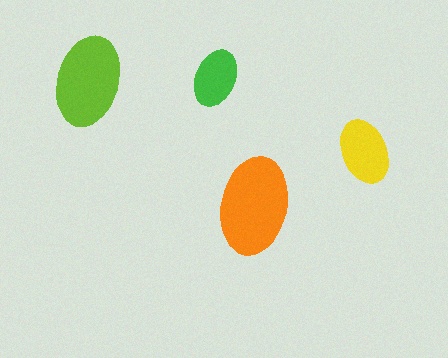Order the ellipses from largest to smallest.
the orange one, the lime one, the yellow one, the green one.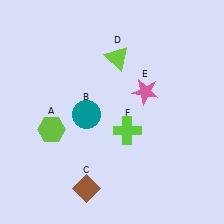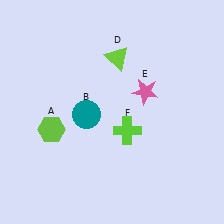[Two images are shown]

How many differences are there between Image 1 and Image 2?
There is 1 difference between the two images.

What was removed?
The brown diamond (C) was removed in Image 2.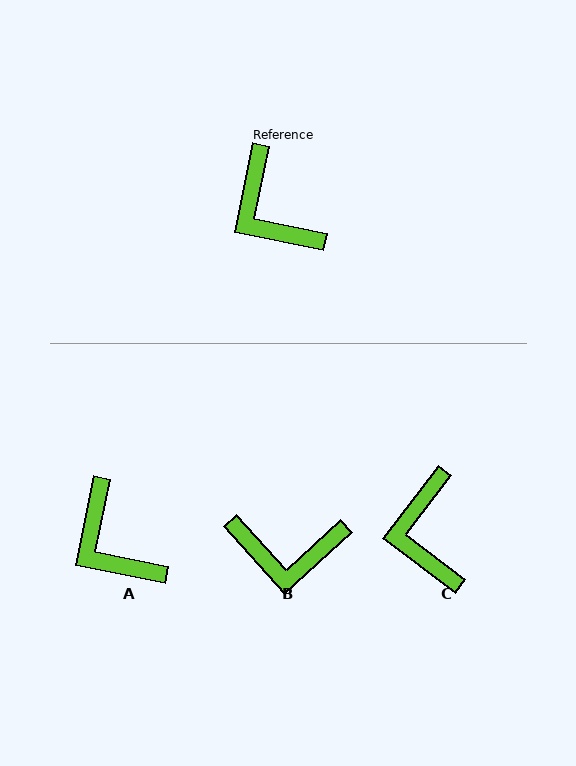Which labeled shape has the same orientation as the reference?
A.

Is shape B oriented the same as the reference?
No, it is off by about 54 degrees.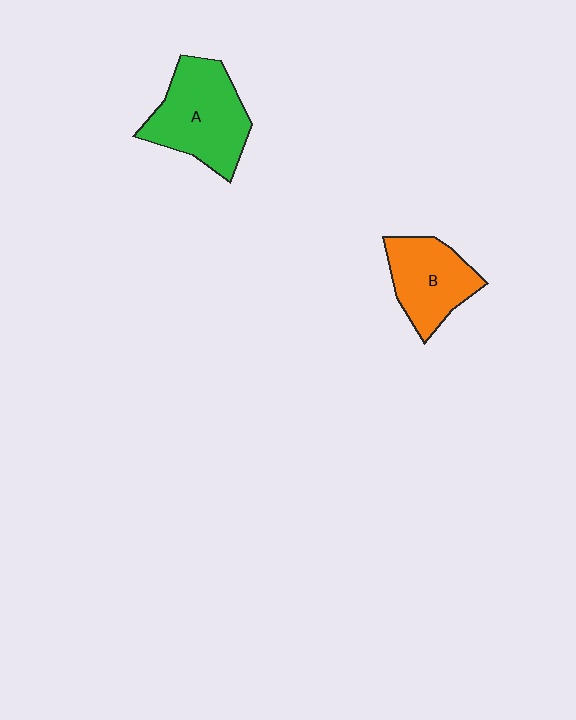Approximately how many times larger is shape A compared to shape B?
Approximately 1.3 times.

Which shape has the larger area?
Shape A (green).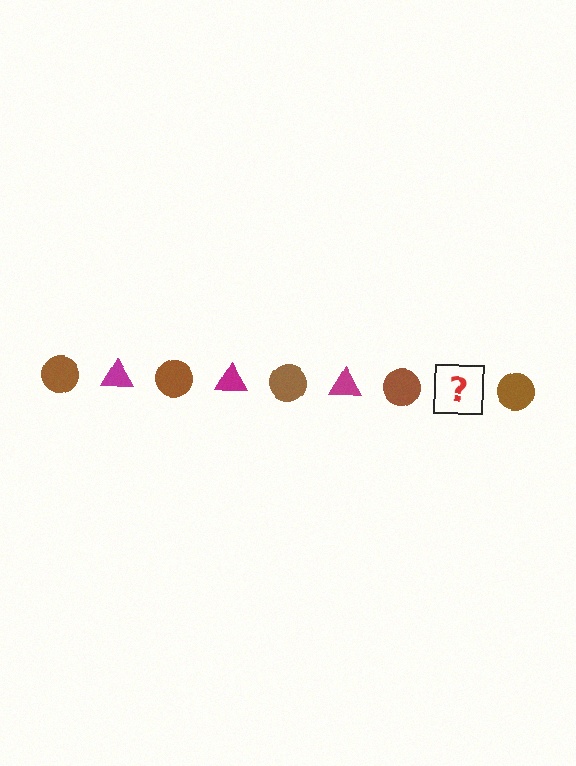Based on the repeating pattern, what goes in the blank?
The blank should be a magenta triangle.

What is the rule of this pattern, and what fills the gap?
The rule is that the pattern alternates between brown circle and magenta triangle. The gap should be filled with a magenta triangle.